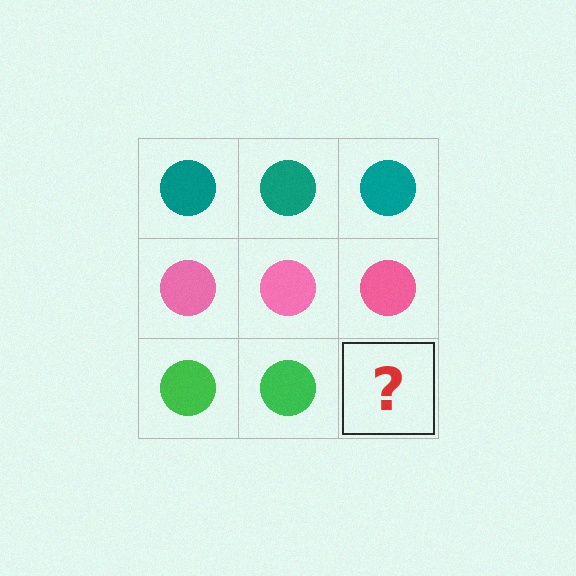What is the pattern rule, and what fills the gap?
The rule is that each row has a consistent color. The gap should be filled with a green circle.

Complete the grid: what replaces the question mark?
The question mark should be replaced with a green circle.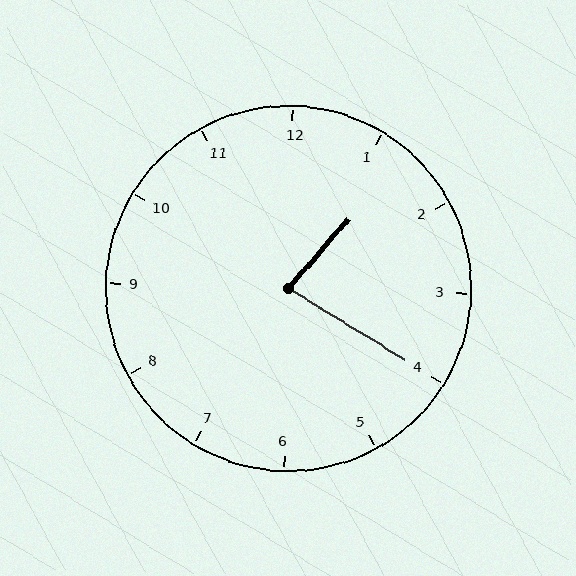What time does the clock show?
1:20.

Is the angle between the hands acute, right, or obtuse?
It is acute.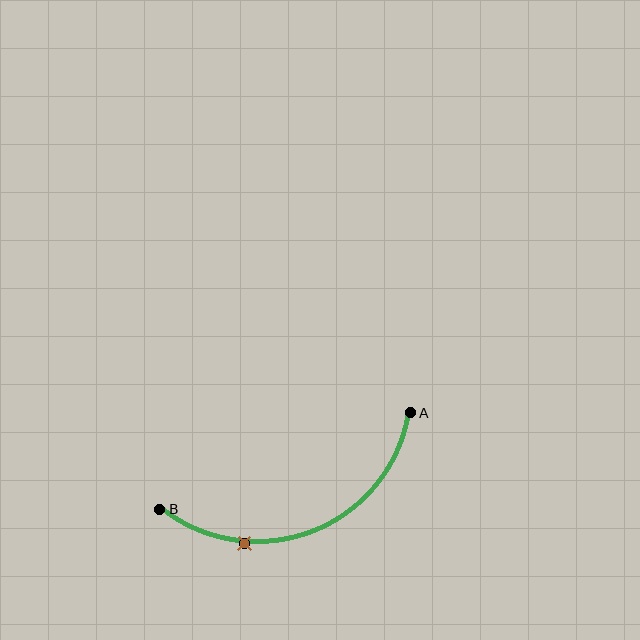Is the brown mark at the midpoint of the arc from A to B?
No. The brown mark lies on the arc but is closer to endpoint B. The arc midpoint would be at the point on the curve equidistant along the arc from both A and B.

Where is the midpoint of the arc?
The arc midpoint is the point on the curve farthest from the straight line joining A and B. It sits below that line.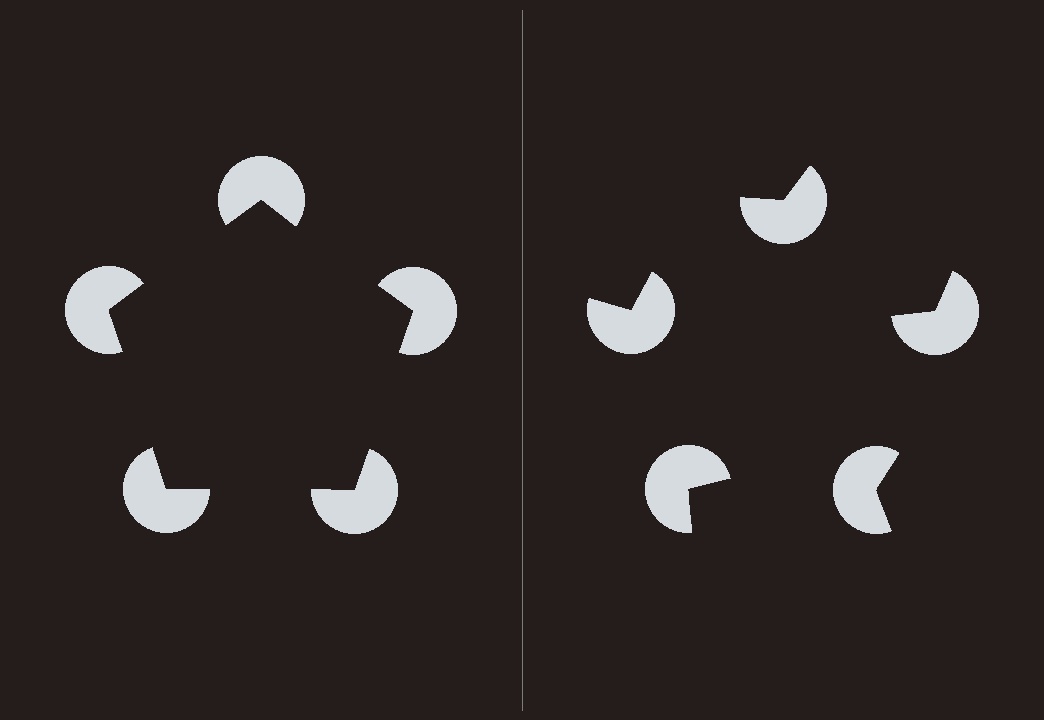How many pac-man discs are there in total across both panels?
10 — 5 on each side.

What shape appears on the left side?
An illusory pentagon.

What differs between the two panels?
The pac-man discs are positioned identically on both sides; only the wedge orientations differ. On the left they align to a pentagon; on the right they are misaligned.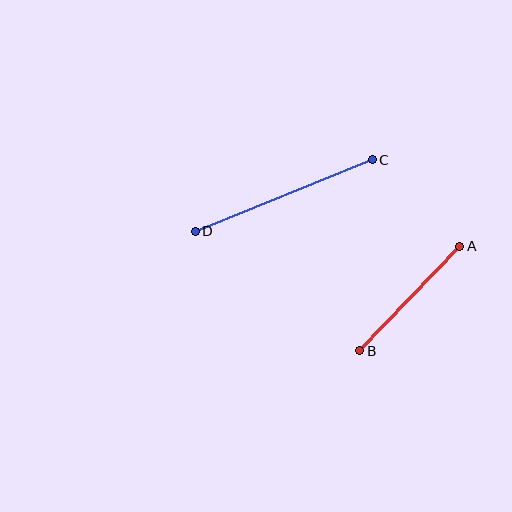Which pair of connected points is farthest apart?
Points C and D are farthest apart.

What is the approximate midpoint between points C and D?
The midpoint is at approximately (284, 195) pixels.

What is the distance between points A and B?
The distance is approximately 145 pixels.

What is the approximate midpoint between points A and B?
The midpoint is at approximately (410, 298) pixels.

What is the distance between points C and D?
The distance is approximately 191 pixels.